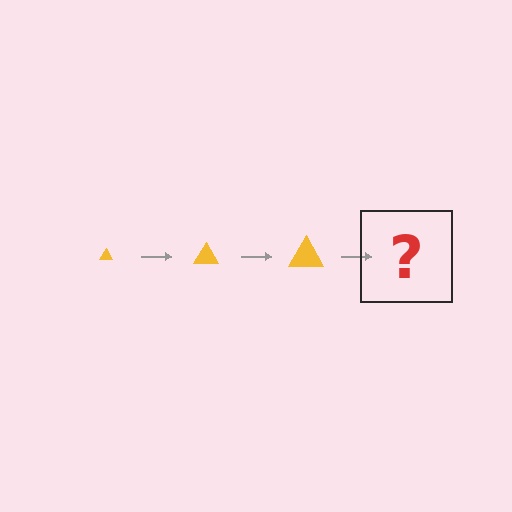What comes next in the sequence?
The next element should be a yellow triangle, larger than the previous one.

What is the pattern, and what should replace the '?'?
The pattern is that the triangle gets progressively larger each step. The '?' should be a yellow triangle, larger than the previous one.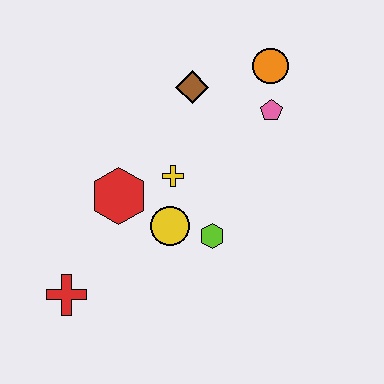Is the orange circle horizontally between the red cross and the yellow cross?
No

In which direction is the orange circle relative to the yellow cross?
The orange circle is above the yellow cross.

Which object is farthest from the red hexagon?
The orange circle is farthest from the red hexagon.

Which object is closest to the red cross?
The red hexagon is closest to the red cross.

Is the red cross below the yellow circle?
Yes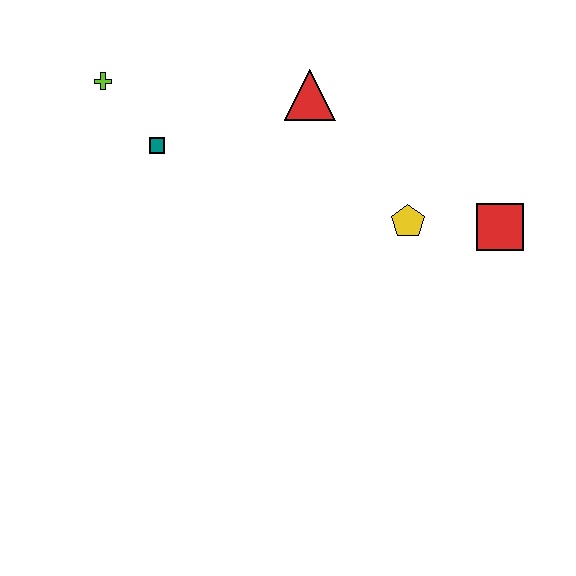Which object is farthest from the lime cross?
The red square is farthest from the lime cross.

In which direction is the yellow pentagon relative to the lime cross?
The yellow pentagon is to the right of the lime cross.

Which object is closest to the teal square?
The lime cross is closest to the teal square.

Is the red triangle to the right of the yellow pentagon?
No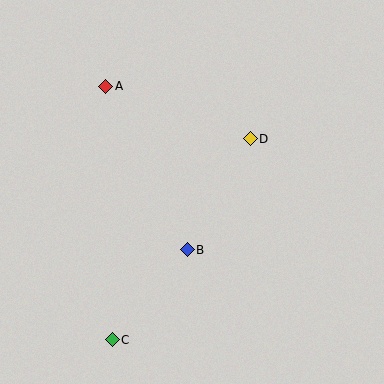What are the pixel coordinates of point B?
Point B is at (187, 250).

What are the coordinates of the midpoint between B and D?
The midpoint between B and D is at (219, 194).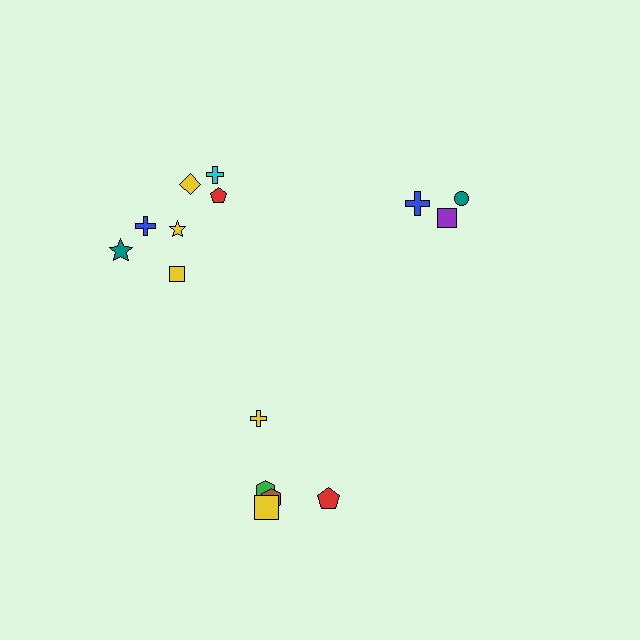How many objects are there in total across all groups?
There are 15 objects.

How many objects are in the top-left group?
There are 7 objects.